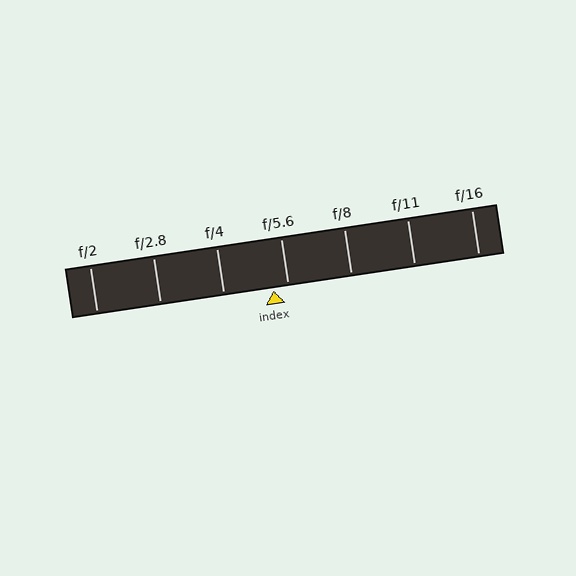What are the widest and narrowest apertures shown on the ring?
The widest aperture shown is f/2 and the narrowest is f/16.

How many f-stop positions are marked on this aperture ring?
There are 7 f-stop positions marked.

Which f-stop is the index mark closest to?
The index mark is closest to f/5.6.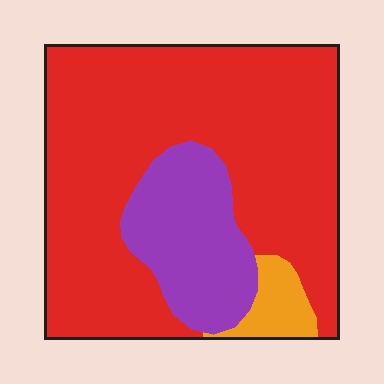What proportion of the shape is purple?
Purple takes up about one fifth (1/5) of the shape.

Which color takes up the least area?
Orange, at roughly 5%.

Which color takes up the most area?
Red, at roughly 75%.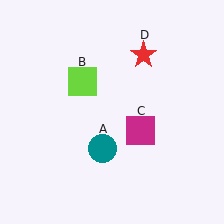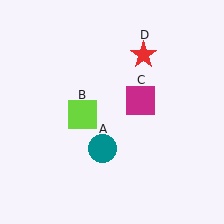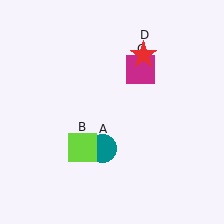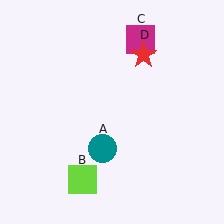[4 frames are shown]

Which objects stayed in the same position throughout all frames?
Teal circle (object A) and red star (object D) remained stationary.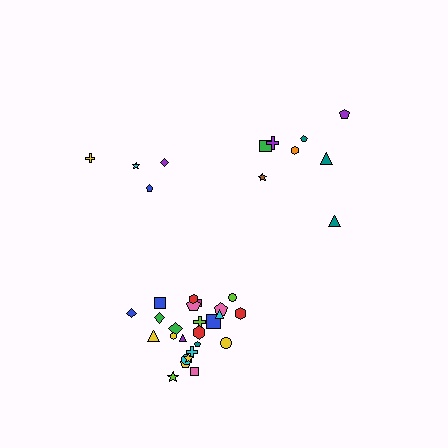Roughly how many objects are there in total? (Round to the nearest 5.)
Roughly 35 objects in total.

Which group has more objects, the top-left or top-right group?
The top-right group.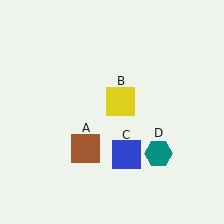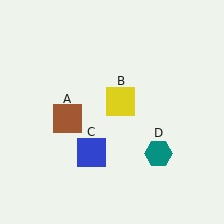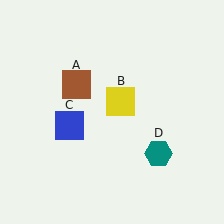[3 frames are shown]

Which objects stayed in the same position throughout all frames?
Yellow square (object B) and teal hexagon (object D) remained stationary.